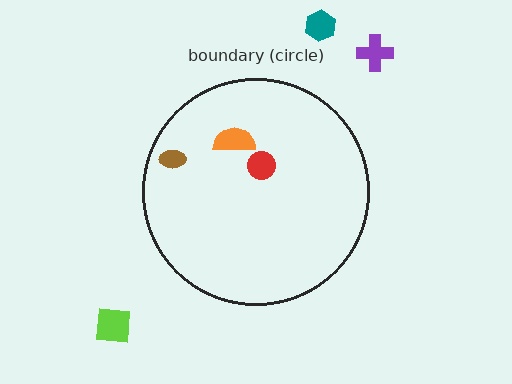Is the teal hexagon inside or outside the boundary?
Outside.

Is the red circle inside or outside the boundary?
Inside.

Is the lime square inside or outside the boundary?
Outside.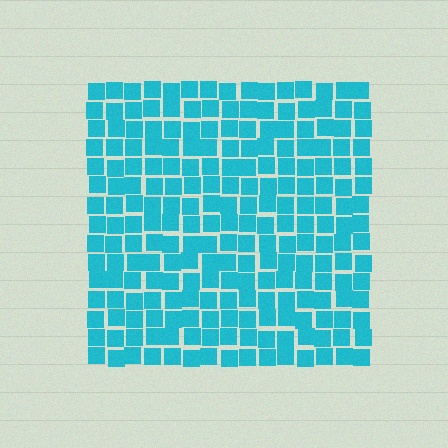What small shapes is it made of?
It is made of small squares.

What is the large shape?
The large shape is a square.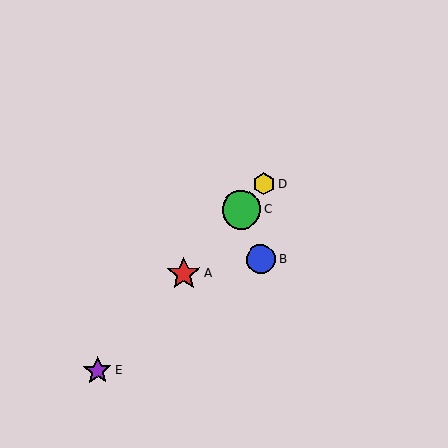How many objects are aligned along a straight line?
4 objects (A, C, D, E) are aligned along a straight line.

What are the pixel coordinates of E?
Object E is at (97, 371).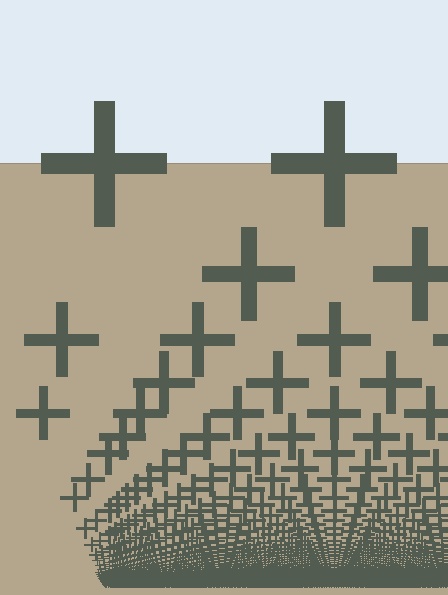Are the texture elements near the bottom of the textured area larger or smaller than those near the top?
Smaller. The gradient is inverted — elements near the bottom are smaller and denser.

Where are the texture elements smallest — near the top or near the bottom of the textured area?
Near the bottom.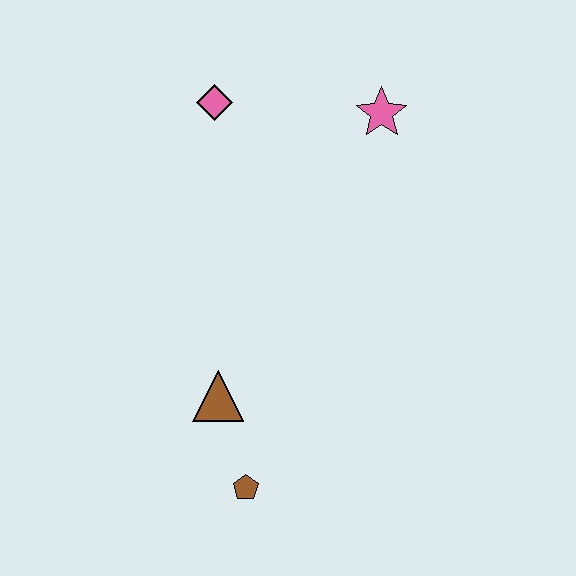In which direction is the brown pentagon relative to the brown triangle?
The brown pentagon is below the brown triangle.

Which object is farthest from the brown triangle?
The pink star is farthest from the brown triangle.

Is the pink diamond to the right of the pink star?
No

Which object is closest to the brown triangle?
The brown pentagon is closest to the brown triangle.